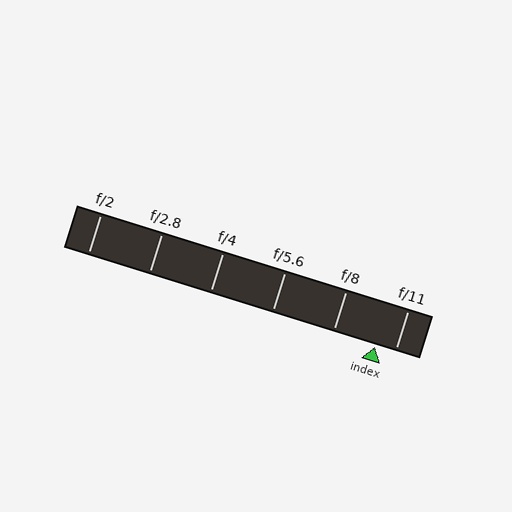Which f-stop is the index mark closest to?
The index mark is closest to f/11.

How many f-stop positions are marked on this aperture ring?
There are 6 f-stop positions marked.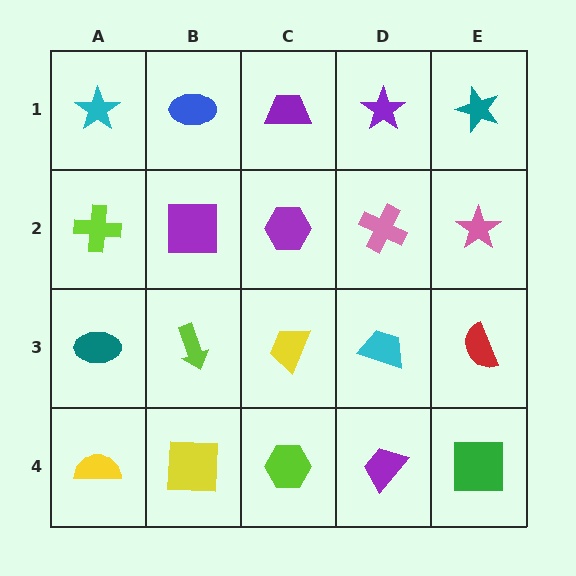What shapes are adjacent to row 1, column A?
A lime cross (row 2, column A), a blue ellipse (row 1, column B).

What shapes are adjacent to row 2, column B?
A blue ellipse (row 1, column B), a lime arrow (row 3, column B), a lime cross (row 2, column A), a purple hexagon (row 2, column C).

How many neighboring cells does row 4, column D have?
3.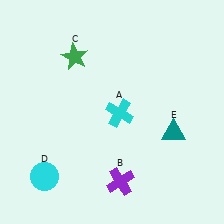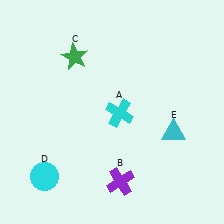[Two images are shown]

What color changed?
The triangle (E) changed from teal in Image 1 to cyan in Image 2.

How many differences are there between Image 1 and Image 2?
There is 1 difference between the two images.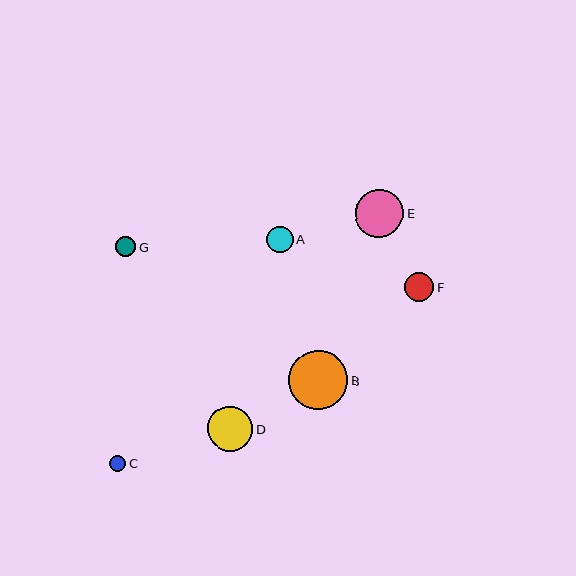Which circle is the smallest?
Circle C is the smallest with a size of approximately 16 pixels.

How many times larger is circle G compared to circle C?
Circle G is approximately 1.3 times the size of circle C.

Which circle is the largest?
Circle B is the largest with a size of approximately 59 pixels.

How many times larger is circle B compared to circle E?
Circle B is approximately 1.2 times the size of circle E.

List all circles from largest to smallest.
From largest to smallest: B, E, D, F, A, G, C.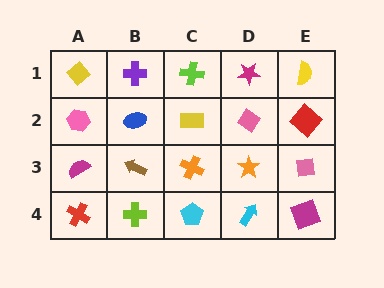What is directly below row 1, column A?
A pink hexagon.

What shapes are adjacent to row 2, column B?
A purple cross (row 1, column B), a brown arrow (row 3, column B), a pink hexagon (row 2, column A), a yellow rectangle (row 2, column C).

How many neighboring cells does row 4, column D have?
3.